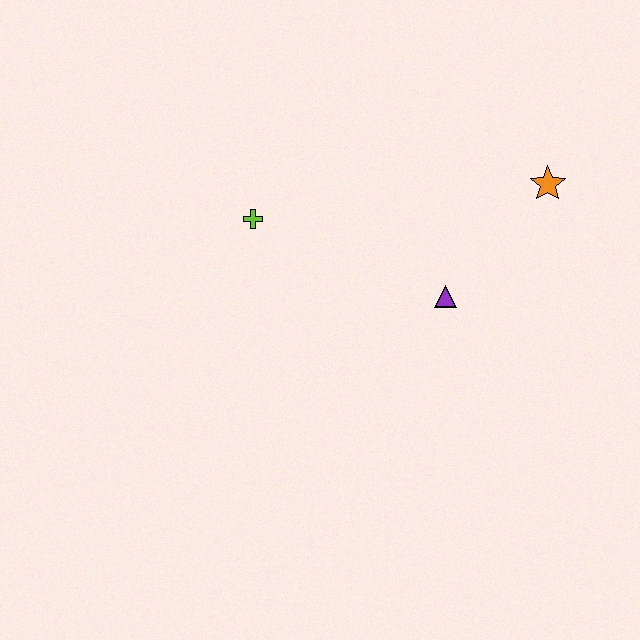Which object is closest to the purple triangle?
The orange star is closest to the purple triangle.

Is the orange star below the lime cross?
No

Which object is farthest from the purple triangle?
The lime cross is farthest from the purple triangle.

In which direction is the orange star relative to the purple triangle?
The orange star is above the purple triangle.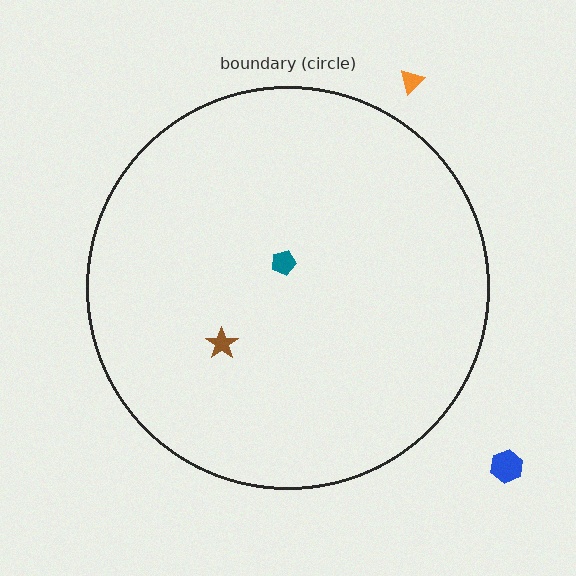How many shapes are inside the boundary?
2 inside, 2 outside.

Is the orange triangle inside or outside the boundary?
Outside.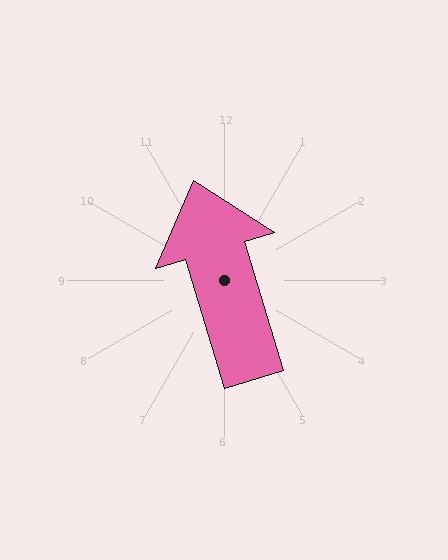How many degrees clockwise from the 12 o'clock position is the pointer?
Approximately 343 degrees.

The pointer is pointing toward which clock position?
Roughly 11 o'clock.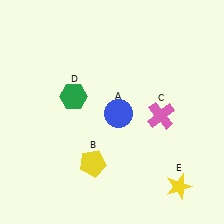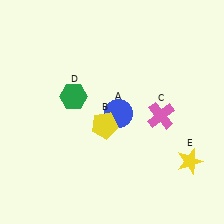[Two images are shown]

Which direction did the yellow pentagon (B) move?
The yellow pentagon (B) moved up.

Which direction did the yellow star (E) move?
The yellow star (E) moved up.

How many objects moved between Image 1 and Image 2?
2 objects moved between the two images.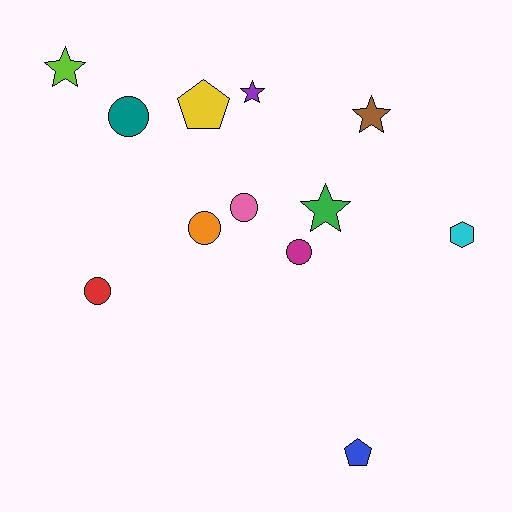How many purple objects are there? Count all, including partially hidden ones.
There is 1 purple object.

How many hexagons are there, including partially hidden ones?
There is 1 hexagon.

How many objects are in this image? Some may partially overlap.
There are 12 objects.